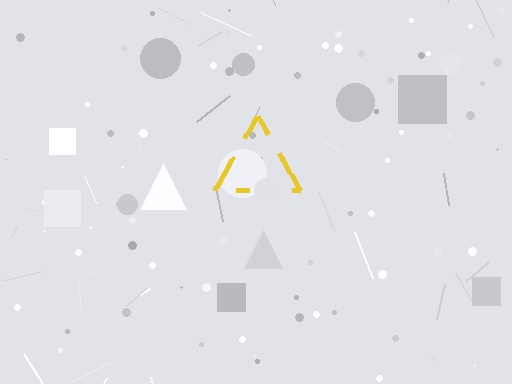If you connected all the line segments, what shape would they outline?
They would outline a triangle.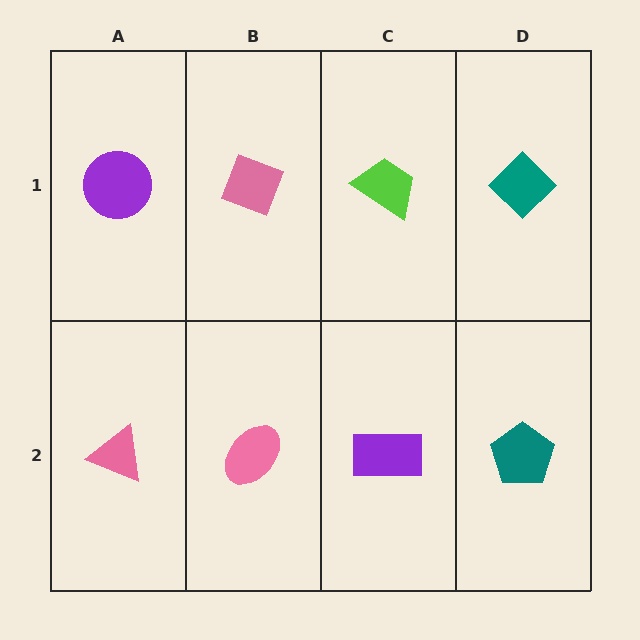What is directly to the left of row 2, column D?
A purple rectangle.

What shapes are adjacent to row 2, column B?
A pink diamond (row 1, column B), a pink triangle (row 2, column A), a purple rectangle (row 2, column C).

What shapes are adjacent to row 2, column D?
A teal diamond (row 1, column D), a purple rectangle (row 2, column C).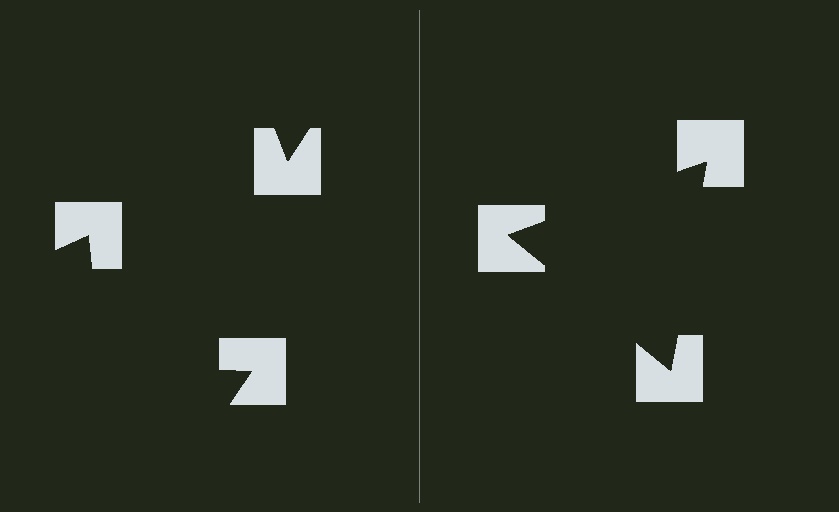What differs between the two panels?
The notched squares are positioned identically on both sides; only the wedge orientations differ. On the right they align to a triangle; on the left they are misaligned.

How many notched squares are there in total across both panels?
6 — 3 on each side.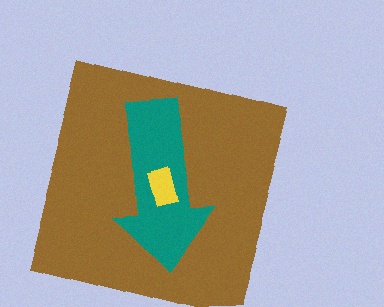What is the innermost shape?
The yellow rectangle.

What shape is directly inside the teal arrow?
The yellow rectangle.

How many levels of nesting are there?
3.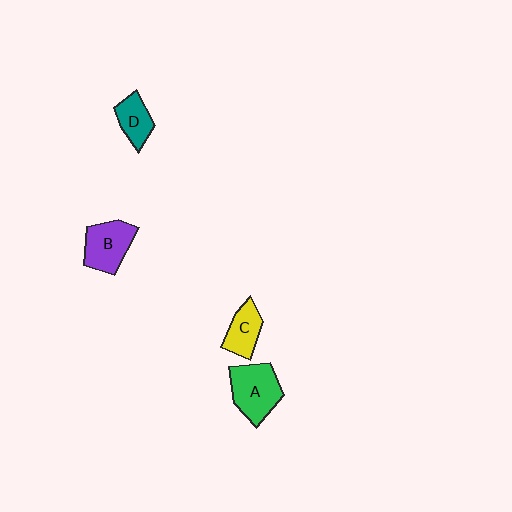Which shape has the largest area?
Shape A (green).